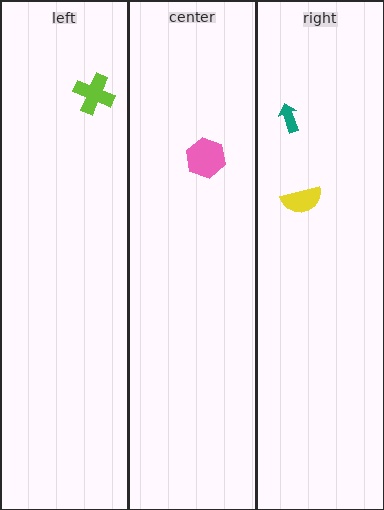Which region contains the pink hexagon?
The center region.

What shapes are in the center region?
The pink hexagon.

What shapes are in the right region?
The yellow semicircle, the teal arrow.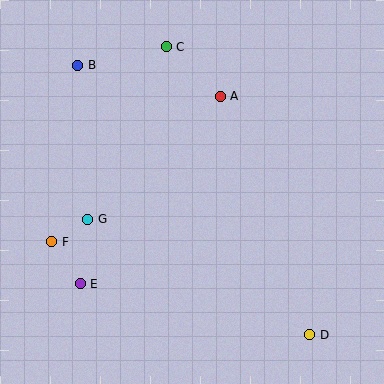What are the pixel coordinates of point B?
Point B is at (78, 65).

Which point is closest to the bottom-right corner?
Point D is closest to the bottom-right corner.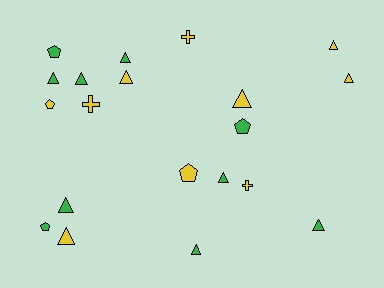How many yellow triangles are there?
There are 5 yellow triangles.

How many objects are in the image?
There are 20 objects.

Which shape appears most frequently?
Triangle, with 12 objects.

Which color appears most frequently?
Green, with 10 objects.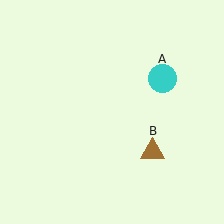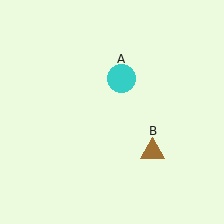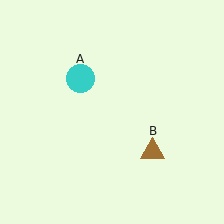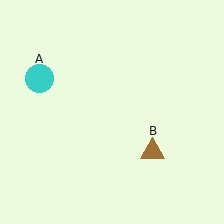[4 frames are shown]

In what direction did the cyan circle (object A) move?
The cyan circle (object A) moved left.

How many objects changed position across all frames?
1 object changed position: cyan circle (object A).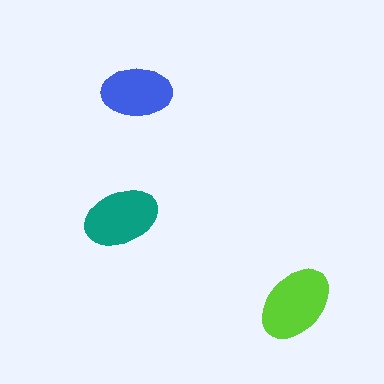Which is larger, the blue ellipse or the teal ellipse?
The teal one.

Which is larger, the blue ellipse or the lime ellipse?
The lime one.